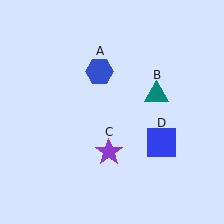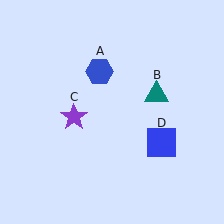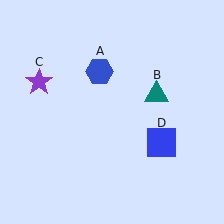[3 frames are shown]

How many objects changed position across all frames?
1 object changed position: purple star (object C).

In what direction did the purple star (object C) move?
The purple star (object C) moved up and to the left.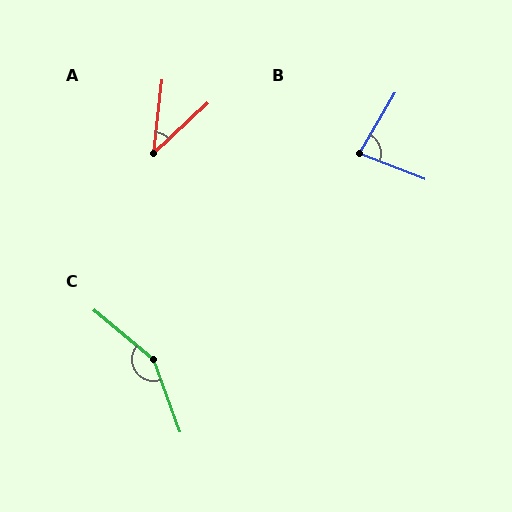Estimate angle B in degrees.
Approximately 81 degrees.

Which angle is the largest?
C, at approximately 150 degrees.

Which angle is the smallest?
A, at approximately 41 degrees.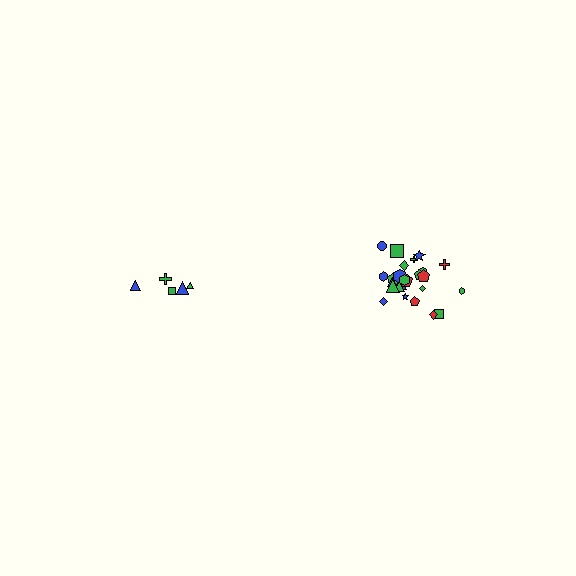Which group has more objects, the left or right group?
The right group.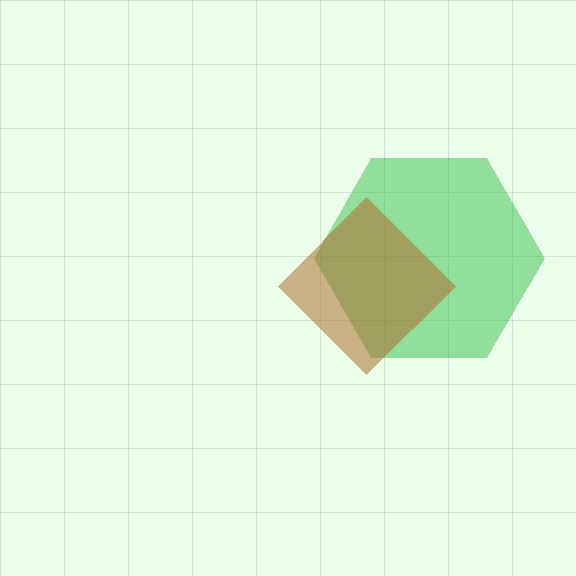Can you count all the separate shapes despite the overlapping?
Yes, there are 2 separate shapes.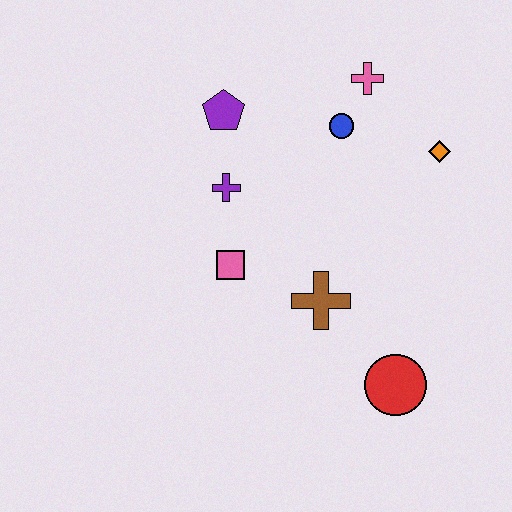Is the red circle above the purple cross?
No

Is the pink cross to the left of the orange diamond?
Yes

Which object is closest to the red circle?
The brown cross is closest to the red circle.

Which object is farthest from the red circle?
The purple pentagon is farthest from the red circle.